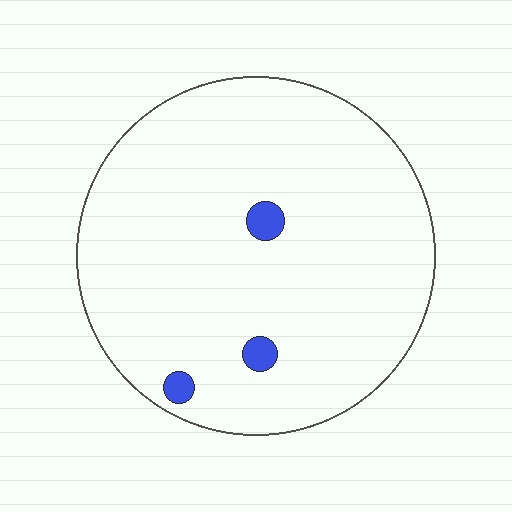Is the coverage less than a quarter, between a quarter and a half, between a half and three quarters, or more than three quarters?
Less than a quarter.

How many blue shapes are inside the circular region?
3.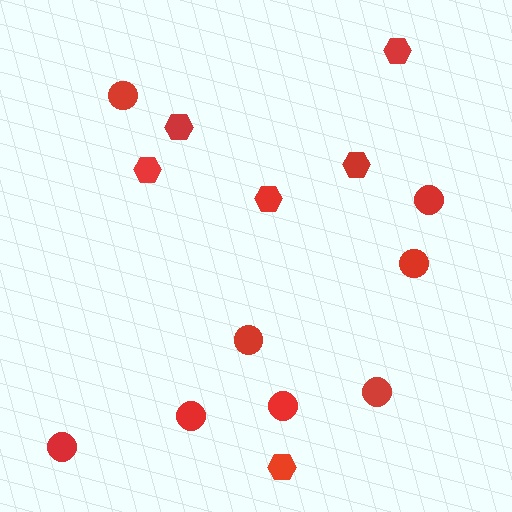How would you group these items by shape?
There are 2 groups: one group of hexagons (6) and one group of circles (8).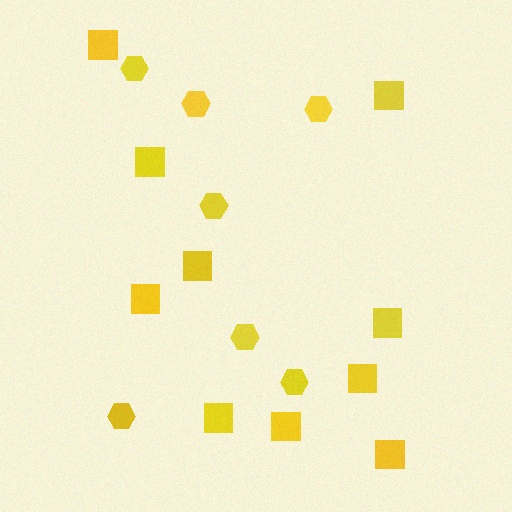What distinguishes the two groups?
There are 2 groups: one group of hexagons (7) and one group of squares (10).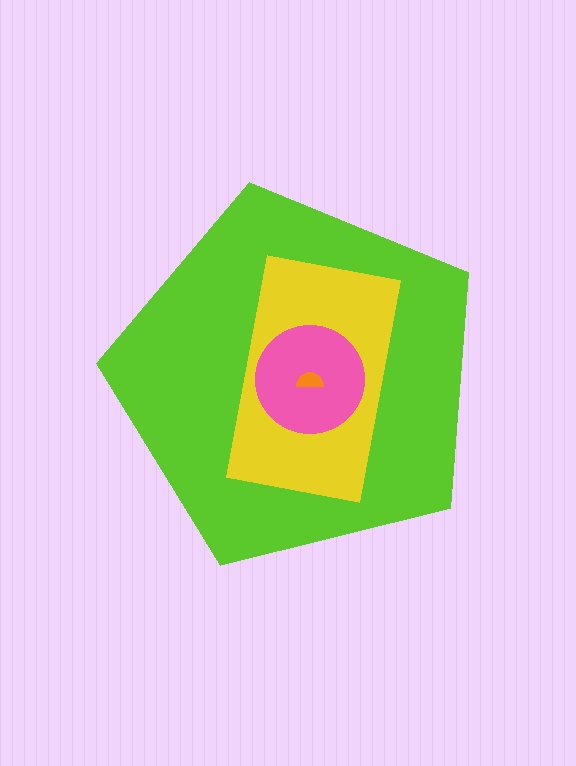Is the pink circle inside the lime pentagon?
Yes.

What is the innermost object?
The orange semicircle.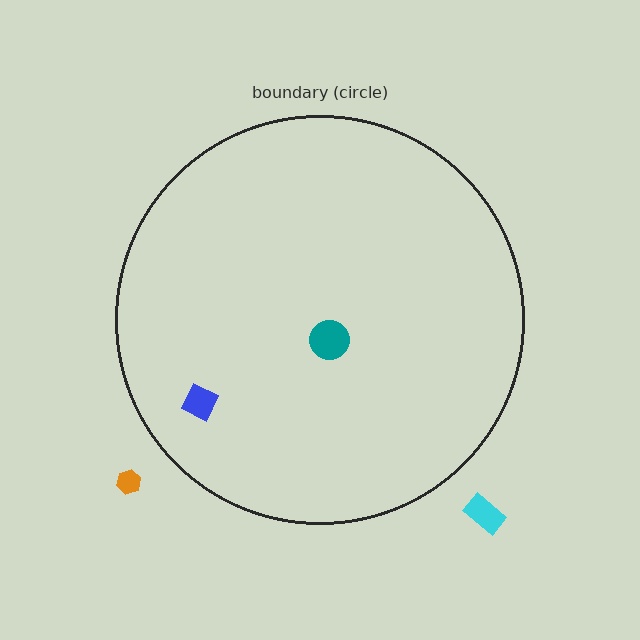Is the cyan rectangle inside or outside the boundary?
Outside.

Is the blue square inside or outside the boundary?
Inside.